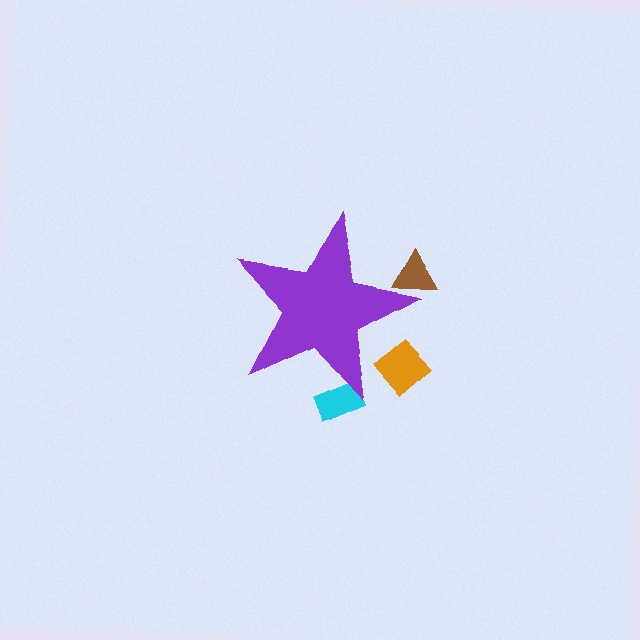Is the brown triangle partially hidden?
Yes, the brown triangle is partially hidden behind the purple star.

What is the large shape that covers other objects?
A purple star.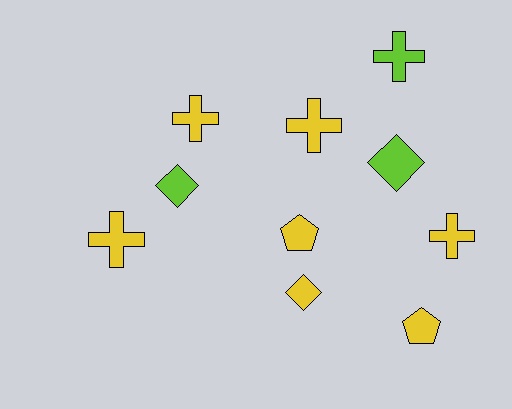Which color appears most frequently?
Yellow, with 7 objects.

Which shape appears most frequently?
Cross, with 5 objects.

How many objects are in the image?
There are 10 objects.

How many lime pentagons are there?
There are no lime pentagons.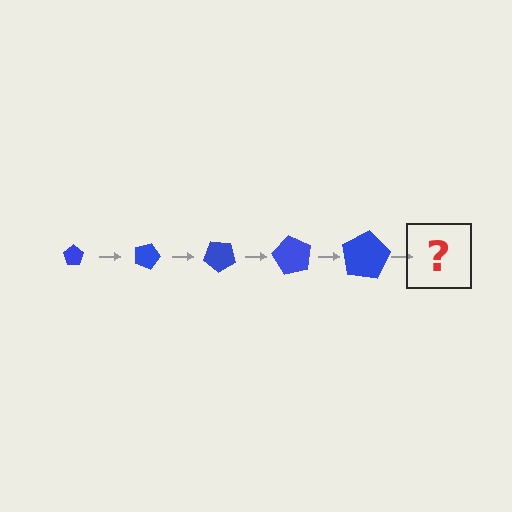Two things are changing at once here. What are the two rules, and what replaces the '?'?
The two rules are that the pentagon grows larger each step and it rotates 20 degrees each step. The '?' should be a pentagon, larger than the previous one and rotated 100 degrees from the start.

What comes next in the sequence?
The next element should be a pentagon, larger than the previous one and rotated 100 degrees from the start.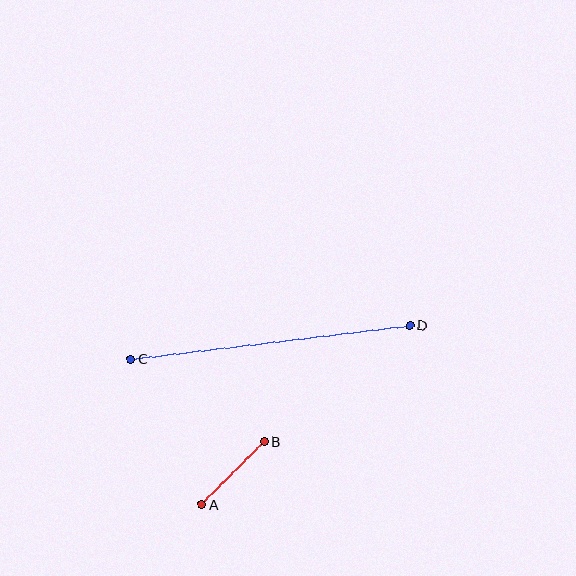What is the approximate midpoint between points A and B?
The midpoint is at approximately (233, 473) pixels.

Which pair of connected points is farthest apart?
Points C and D are farthest apart.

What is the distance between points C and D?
The distance is approximately 281 pixels.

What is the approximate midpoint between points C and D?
The midpoint is at approximately (270, 342) pixels.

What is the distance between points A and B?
The distance is approximately 88 pixels.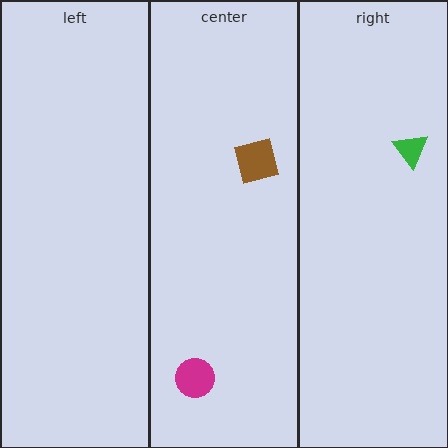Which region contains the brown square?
The center region.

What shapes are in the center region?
The magenta circle, the brown square.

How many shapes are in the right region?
1.